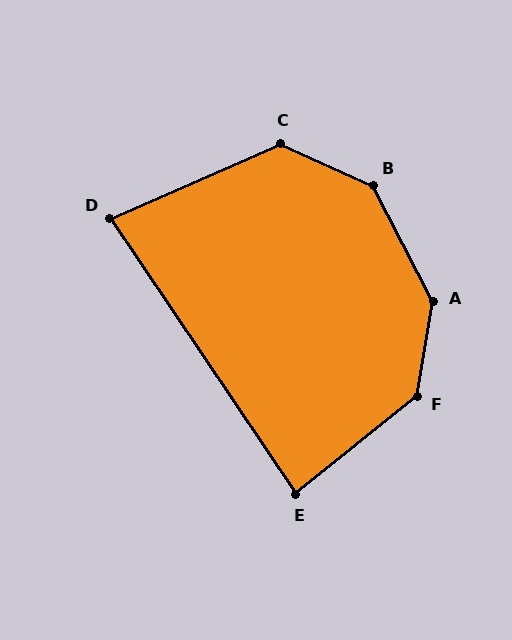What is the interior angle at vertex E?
Approximately 85 degrees (approximately right).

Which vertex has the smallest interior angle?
D, at approximately 80 degrees.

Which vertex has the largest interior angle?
A, at approximately 143 degrees.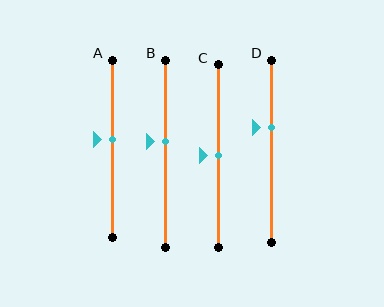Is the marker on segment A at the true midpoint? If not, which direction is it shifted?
No, the marker on segment A is shifted upward by about 5% of the segment length.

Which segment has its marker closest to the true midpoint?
Segment C has its marker closest to the true midpoint.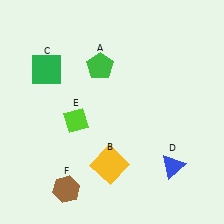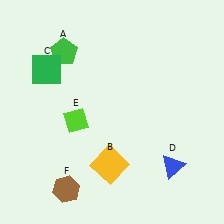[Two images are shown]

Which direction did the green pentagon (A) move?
The green pentagon (A) moved left.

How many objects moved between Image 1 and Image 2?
1 object moved between the two images.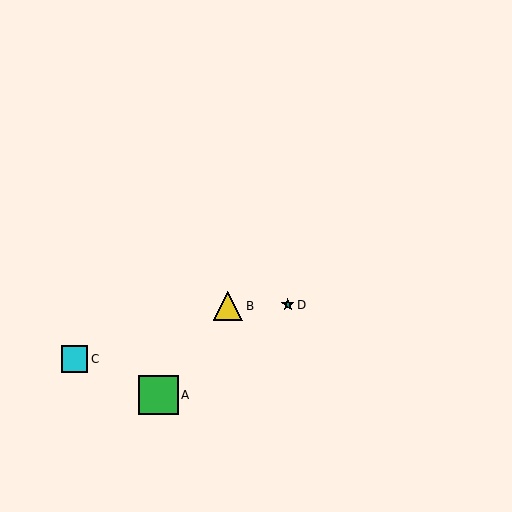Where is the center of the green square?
The center of the green square is at (159, 395).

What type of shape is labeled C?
Shape C is a cyan square.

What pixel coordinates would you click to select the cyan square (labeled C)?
Click at (75, 359) to select the cyan square C.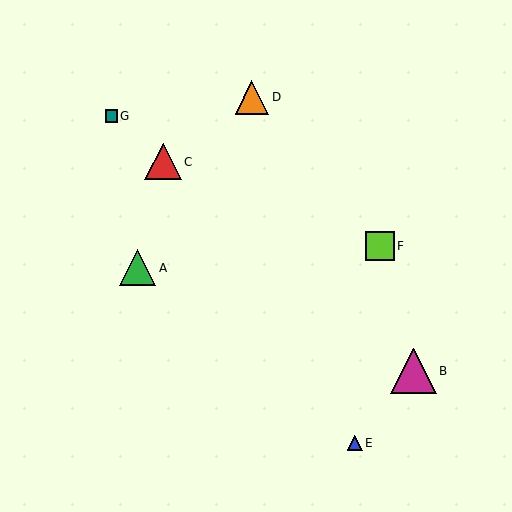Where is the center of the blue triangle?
The center of the blue triangle is at (355, 443).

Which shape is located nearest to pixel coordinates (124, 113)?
The teal square (labeled G) at (111, 116) is nearest to that location.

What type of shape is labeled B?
Shape B is a magenta triangle.